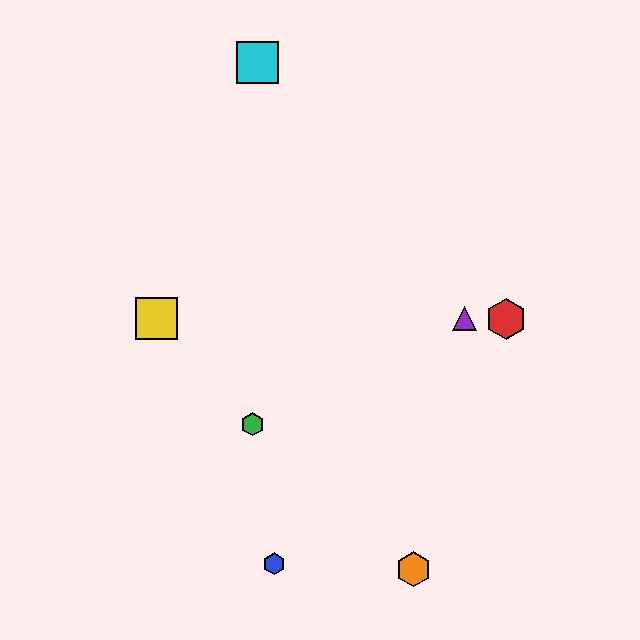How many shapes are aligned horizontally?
3 shapes (the red hexagon, the yellow square, the purple triangle) are aligned horizontally.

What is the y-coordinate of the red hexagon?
The red hexagon is at y≈319.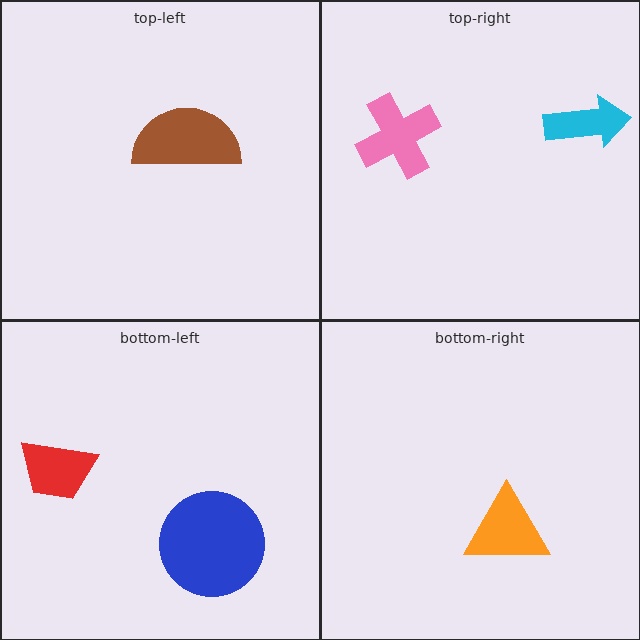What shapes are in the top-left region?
The brown semicircle.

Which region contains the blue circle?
The bottom-left region.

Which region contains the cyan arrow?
The top-right region.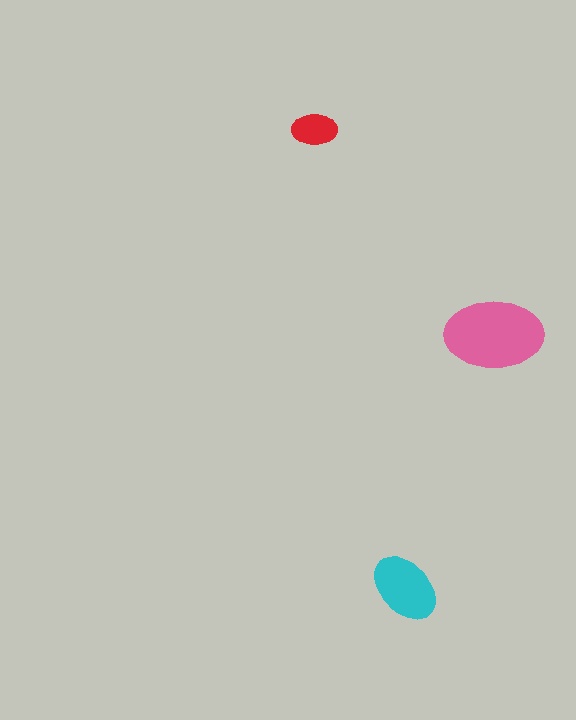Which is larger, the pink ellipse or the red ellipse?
The pink one.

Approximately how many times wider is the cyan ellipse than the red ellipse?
About 1.5 times wider.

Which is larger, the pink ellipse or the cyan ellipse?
The pink one.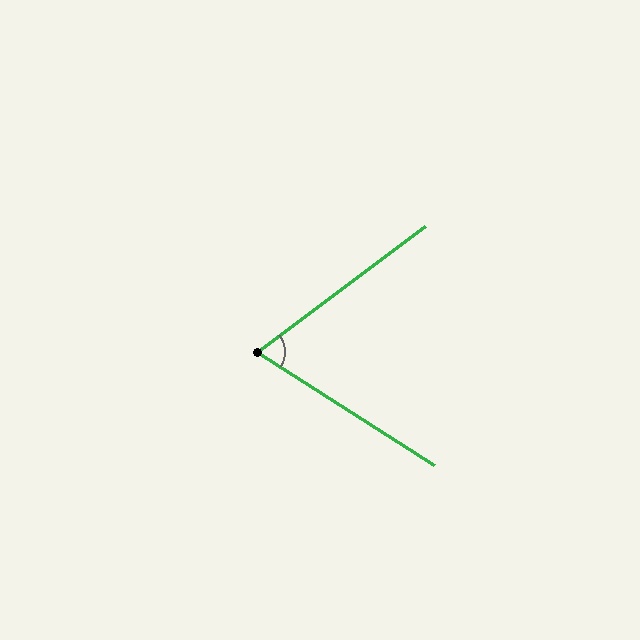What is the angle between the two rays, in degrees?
Approximately 70 degrees.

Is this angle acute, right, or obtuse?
It is acute.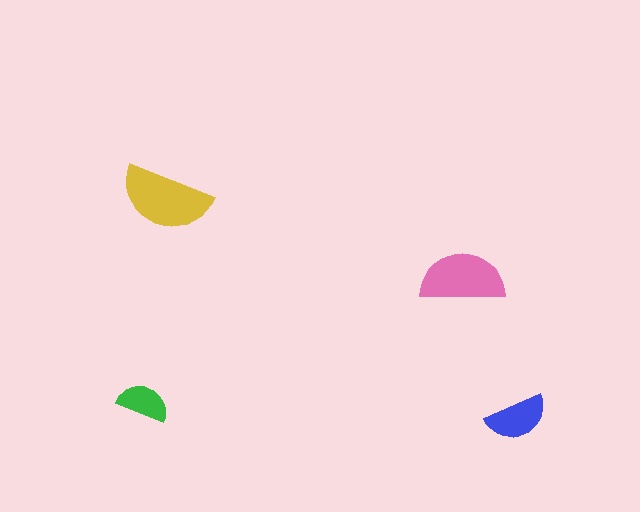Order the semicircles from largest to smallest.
the yellow one, the pink one, the blue one, the green one.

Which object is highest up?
The yellow semicircle is topmost.